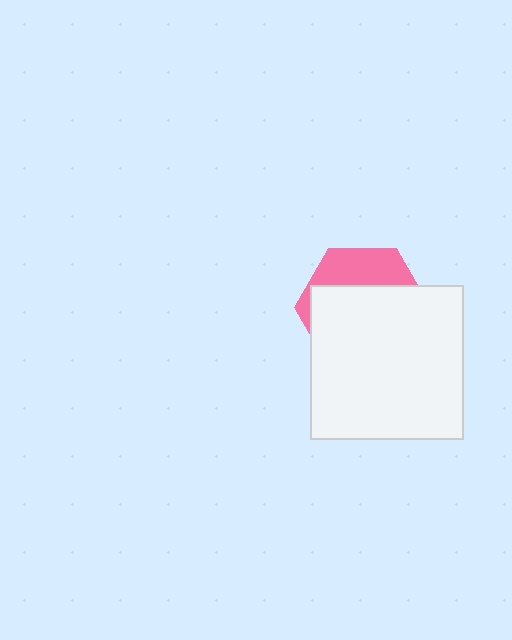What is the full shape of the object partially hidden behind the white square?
The partially hidden object is a pink hexagon.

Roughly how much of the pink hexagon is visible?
A small part of it is visible (roughly 31%).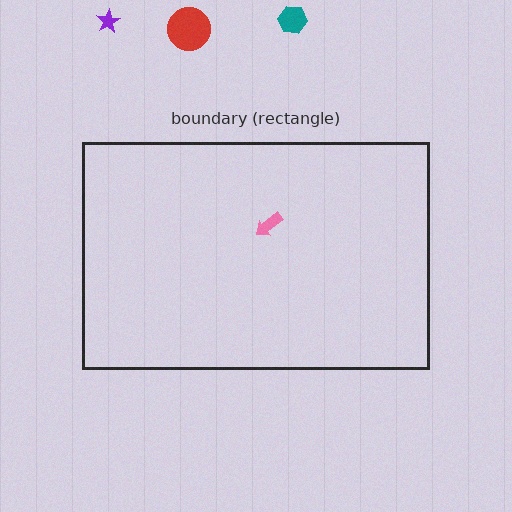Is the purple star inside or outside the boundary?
Outside.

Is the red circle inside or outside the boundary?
Outside.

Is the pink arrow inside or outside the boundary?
Inside.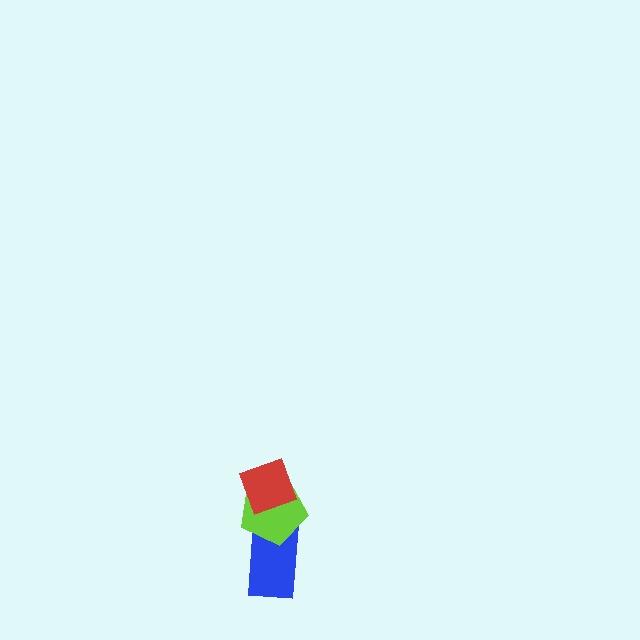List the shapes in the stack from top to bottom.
From top to bottom: the red diamond, the lime pentagon, the blue rectangle.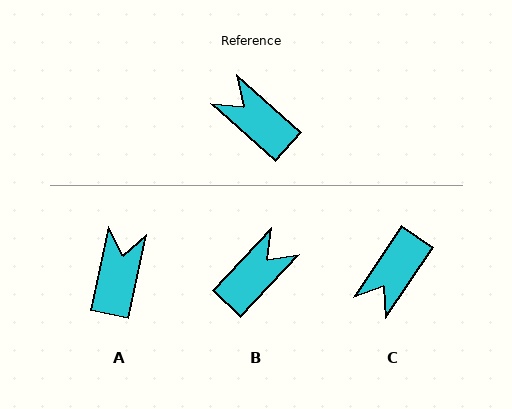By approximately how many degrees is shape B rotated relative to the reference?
Approximately 91 degrees clockwise.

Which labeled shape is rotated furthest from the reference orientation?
C, about 97 degrees away.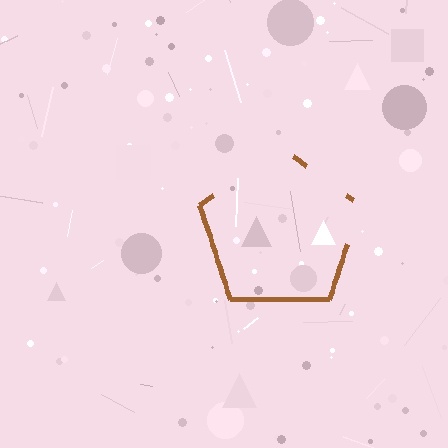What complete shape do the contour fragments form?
The contour fragments form a pentagon.